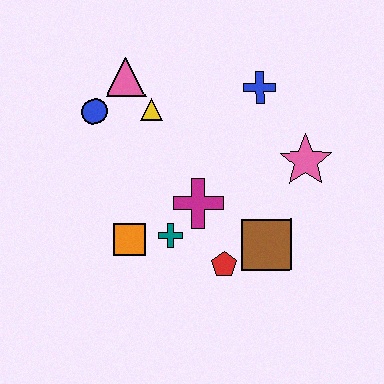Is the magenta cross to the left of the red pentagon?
Yes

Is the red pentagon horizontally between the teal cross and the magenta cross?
No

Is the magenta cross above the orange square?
Yes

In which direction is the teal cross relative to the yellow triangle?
The teal cross is below the yellow triangle.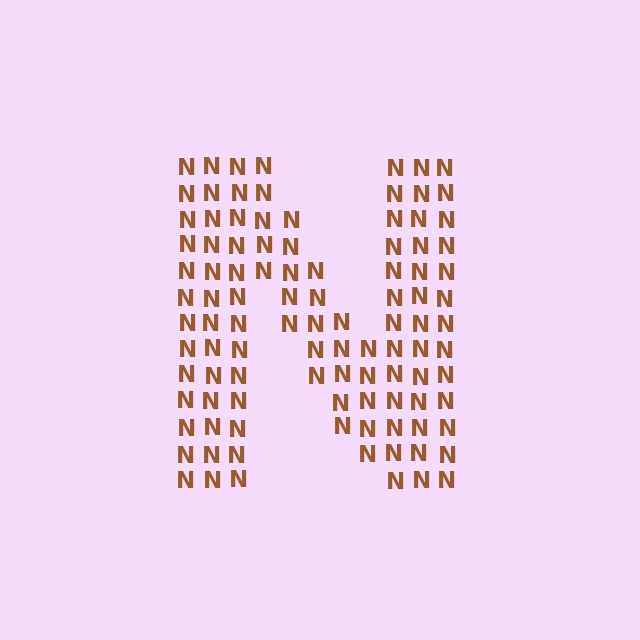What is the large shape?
The large shape is the letter N.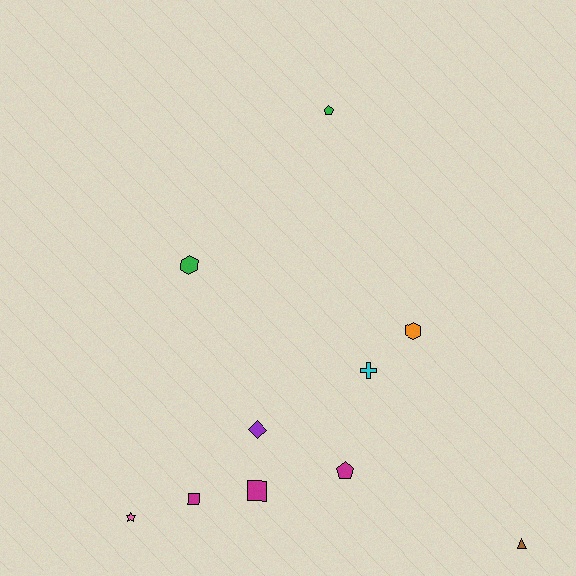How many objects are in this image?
There are 10 objects.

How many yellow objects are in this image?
There are no yellow objects.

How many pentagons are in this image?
There are 2 pentagons.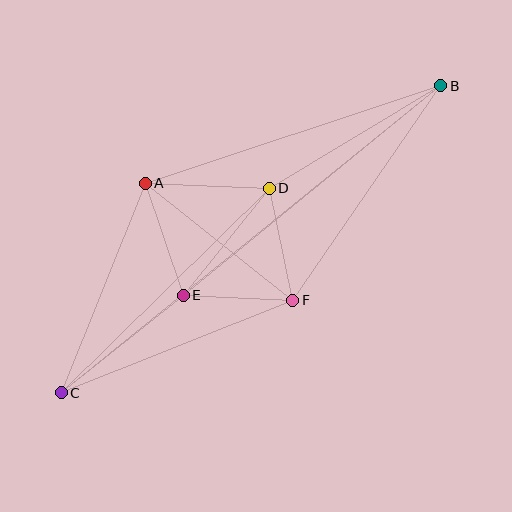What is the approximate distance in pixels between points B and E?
The distance between B and E is approximately 332 pixels.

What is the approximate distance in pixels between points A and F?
The distance between A and F is approximately 188 pixels.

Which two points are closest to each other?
Points E and F are closest to each other.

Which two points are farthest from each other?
Points B and C are farthest from each other.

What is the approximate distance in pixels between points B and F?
The distance between B and F is approximately 260 pixels.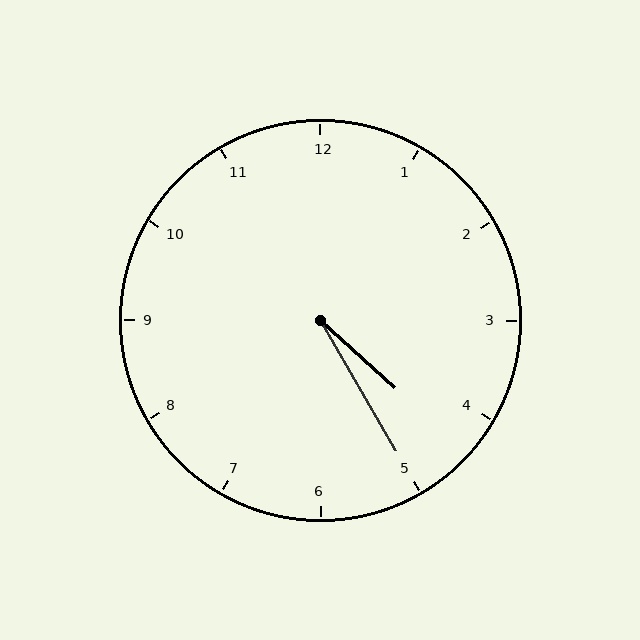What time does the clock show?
4:25.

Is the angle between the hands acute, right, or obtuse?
It is acute.